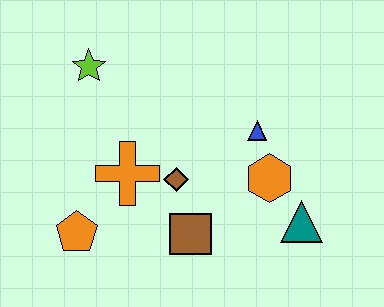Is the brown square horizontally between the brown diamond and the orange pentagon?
No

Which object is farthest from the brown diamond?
The lime star is farthest from the brown diamond.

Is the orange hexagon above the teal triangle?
Yes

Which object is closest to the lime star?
The orange cross is closest to the lime star.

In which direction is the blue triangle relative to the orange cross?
The blue triangle is to the right of the orange cross.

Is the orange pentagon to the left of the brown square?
Yes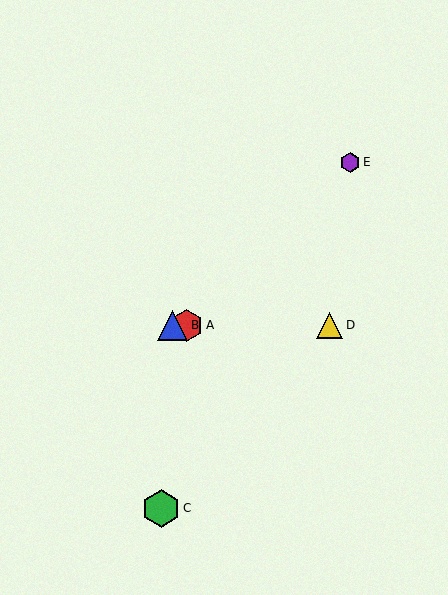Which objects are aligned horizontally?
Objects A, B, D are aligned horizontally.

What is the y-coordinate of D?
Object D is at y≈325.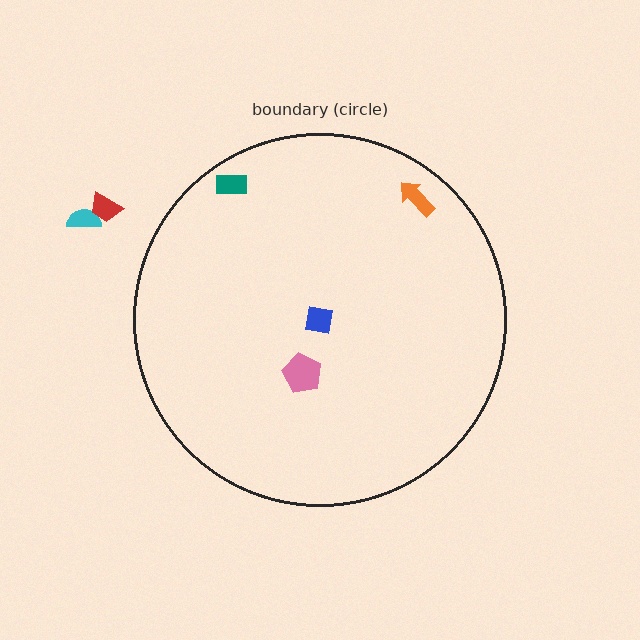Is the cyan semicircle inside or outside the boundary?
Outside.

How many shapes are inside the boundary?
4 inside, 2 outside.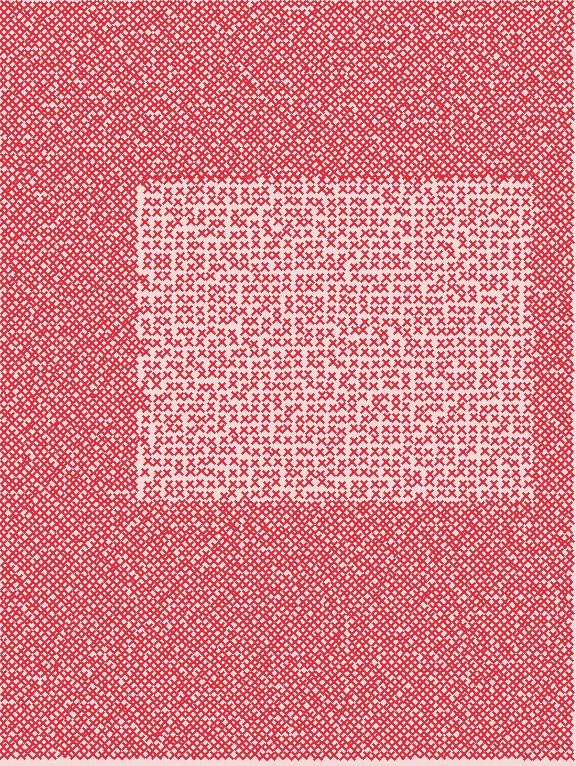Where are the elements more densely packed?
The elements are more densely packed outside the rectangle boundary.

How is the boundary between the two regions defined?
The boundary is defined by a change in element density (approximately 1.8x ratio). All elements are the same color, size, and shape.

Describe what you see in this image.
The image contains small red elements arranged at two different densities. A rectangle-shaped region is visible where the elements are less densely packed than the surrounding area.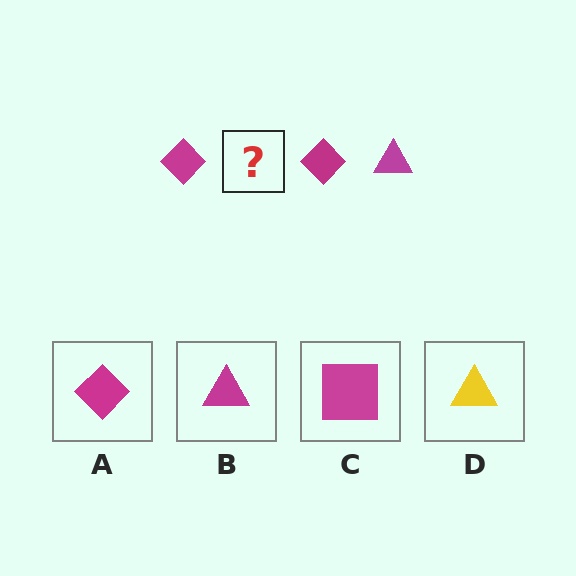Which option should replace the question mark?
Option B.